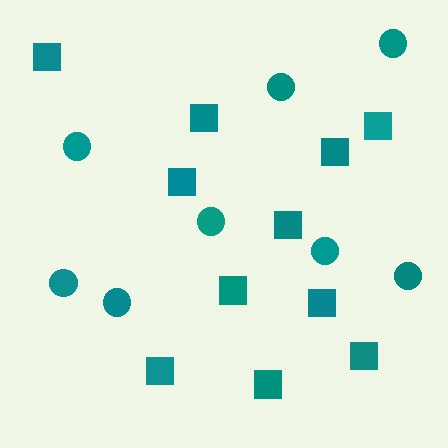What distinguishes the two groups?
There are 2 groups: one group of squares (11) and one group of circles (8).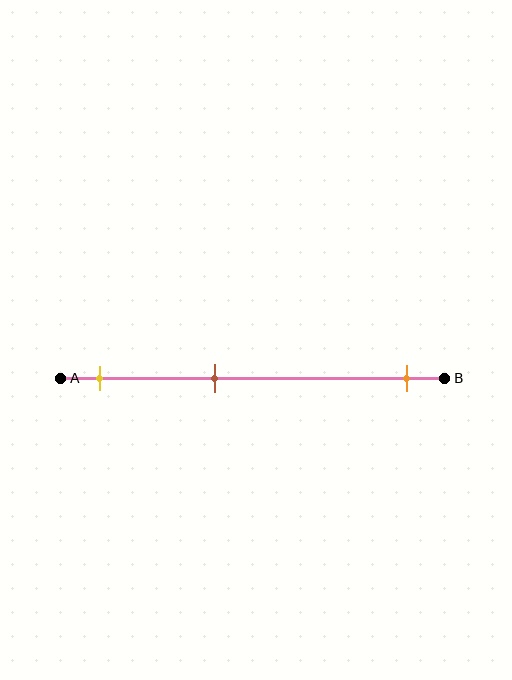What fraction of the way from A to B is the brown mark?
The brown mark is approximately 40% (0.4) of the way from A to B.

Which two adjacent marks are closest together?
The yellow and brown marks are the closest adjacent pair.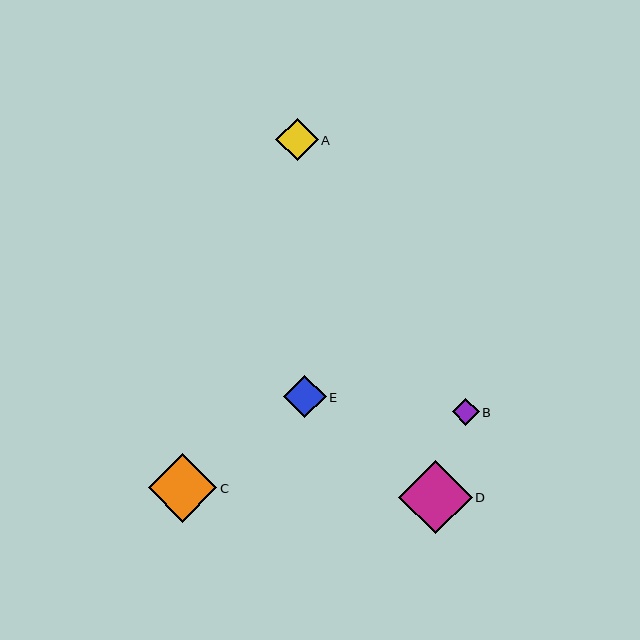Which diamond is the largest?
Diamond D is the largest with a size of approximately 74 pixels.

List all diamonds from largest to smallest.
From largest to smallest: D, C, A, E, B.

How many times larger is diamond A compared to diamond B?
Diamond A is approximately 1.6 times the size of diamond B.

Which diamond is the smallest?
Diamond B is the smallest with a size of approximately 27 pixels.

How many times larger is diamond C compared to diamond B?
Diamond C is approximately 2.6 times the size of diamond B.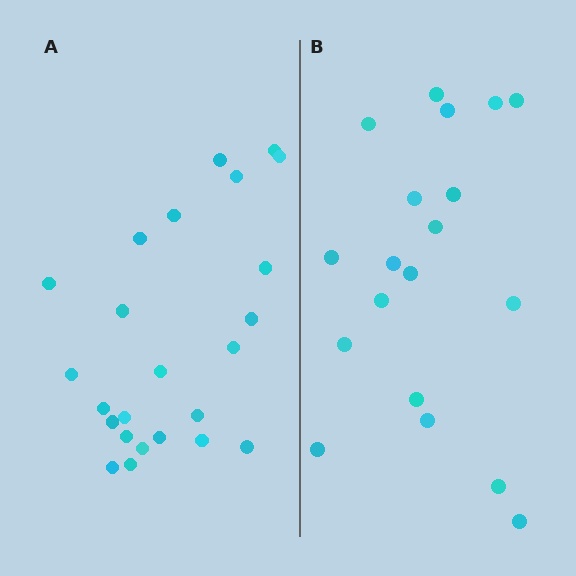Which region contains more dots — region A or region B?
Region A (the left region) has more dots.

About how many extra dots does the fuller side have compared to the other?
Region A has about 5 more dots than region B.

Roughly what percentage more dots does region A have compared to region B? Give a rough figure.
About 25% more.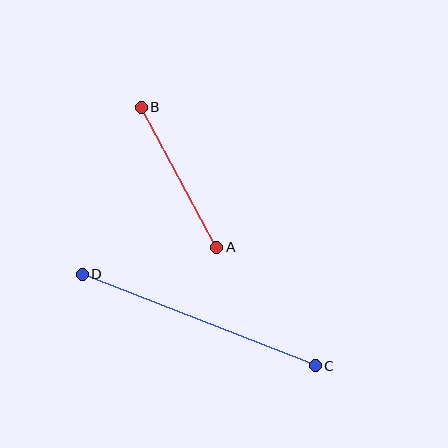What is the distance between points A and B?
The distance is approximately 159 pixels.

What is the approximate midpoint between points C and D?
The midpoint is at approximately (199, 320) pixels.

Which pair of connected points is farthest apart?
Points C and D are farthest apart.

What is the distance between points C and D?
The distance is approximately 250 pixels.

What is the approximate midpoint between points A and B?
The midpoint is at approximately (179, 177) pixels.